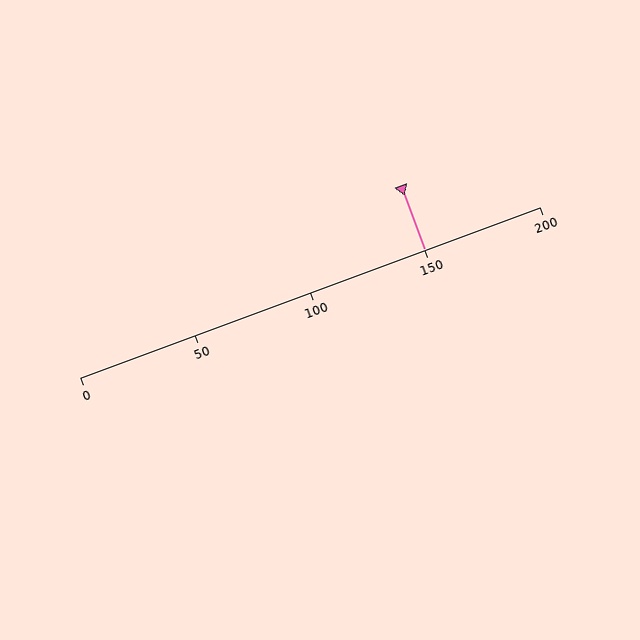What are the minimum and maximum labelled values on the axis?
The axis runs from 0 to 200.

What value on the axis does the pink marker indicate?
The marker indicates approximately 150.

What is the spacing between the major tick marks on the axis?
The major ticks are spaced 50 apart.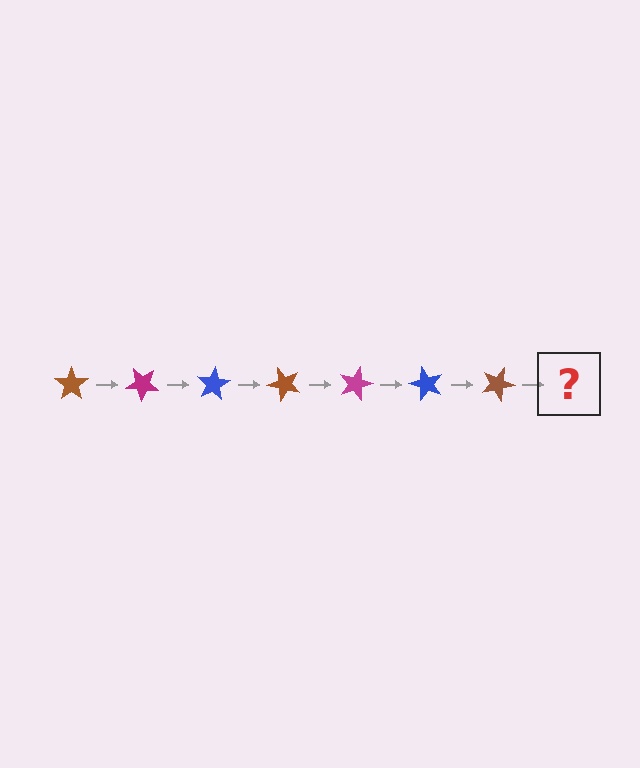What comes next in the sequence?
The next element should be a magenta star, rotated 280 degrees from the start.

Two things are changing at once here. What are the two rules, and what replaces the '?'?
The two rules are that it rotates 40 degrees each step and the color cycles through brown, magenta, and blue. The '?' should be a magenta star, rotated 280 degrees from the start.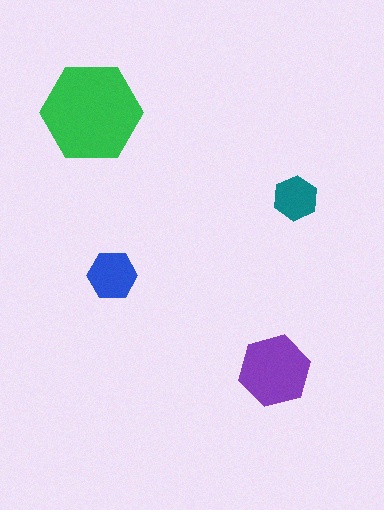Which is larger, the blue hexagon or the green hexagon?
The green one.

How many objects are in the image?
There are 4 objects in the image.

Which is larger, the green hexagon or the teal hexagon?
The green one.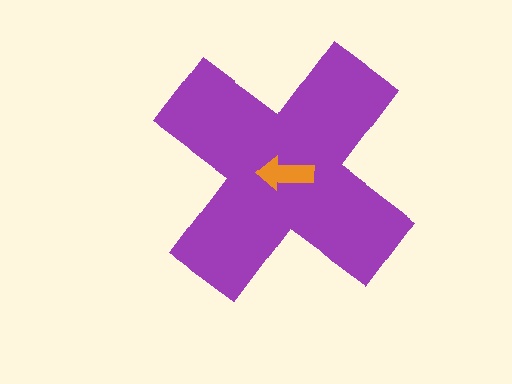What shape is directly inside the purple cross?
The orange arrow.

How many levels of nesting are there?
2.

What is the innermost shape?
The orange arrow.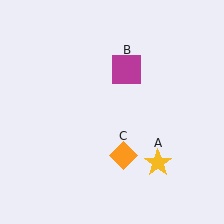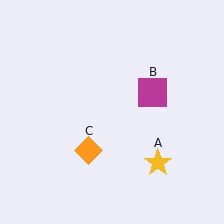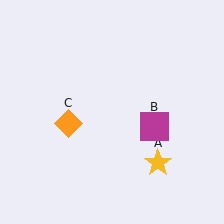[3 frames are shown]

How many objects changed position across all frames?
2 objects changed position: magenta square (object B), orange diamond (object C).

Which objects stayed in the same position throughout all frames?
Yellow star (object A) remained stationary.